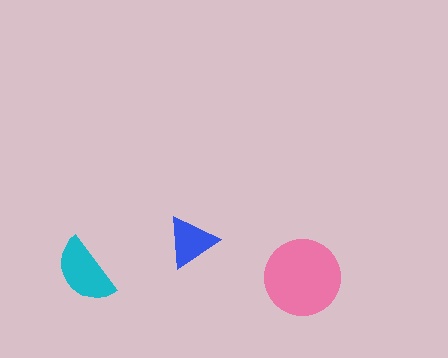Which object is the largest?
The pink circle.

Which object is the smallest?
The blue triangle.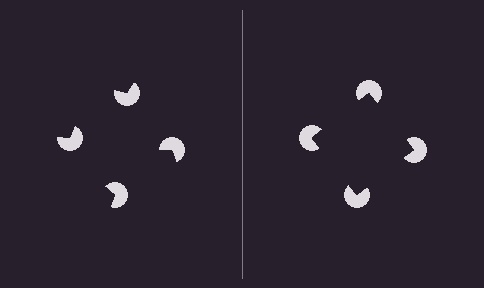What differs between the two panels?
The pac-man discs are positioned identically on both sides; only the wedge orientations differ. On the right they align to a square; on the left they are misaligned.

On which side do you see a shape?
An illusory square appears on the right side. On the left side the wedge cuts are rotated, so no coherent shape forms.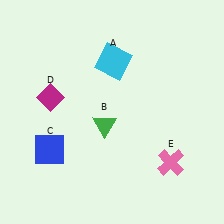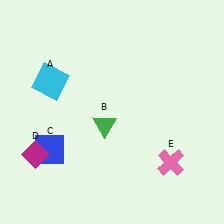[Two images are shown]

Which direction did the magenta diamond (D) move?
The magenta diamond (D) moved down.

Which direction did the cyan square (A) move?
The cyan square (A) moved left.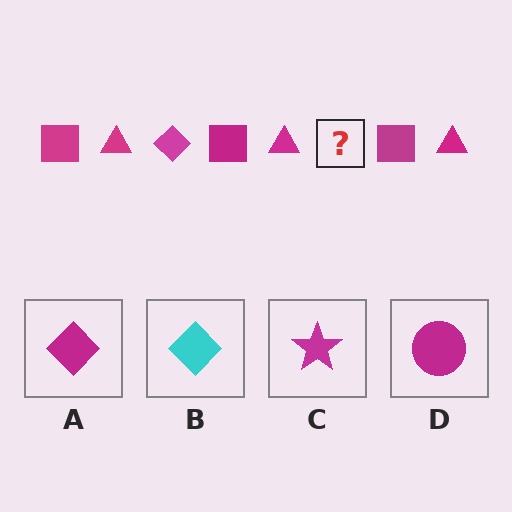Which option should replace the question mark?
Option A.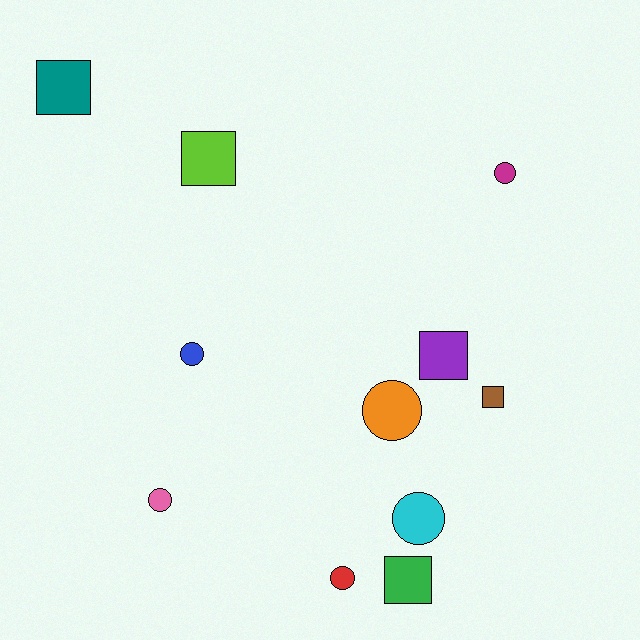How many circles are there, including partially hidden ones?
There are 6 circles.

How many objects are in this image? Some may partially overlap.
There are 11 objects.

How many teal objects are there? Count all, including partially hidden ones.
There is 1 teal object.